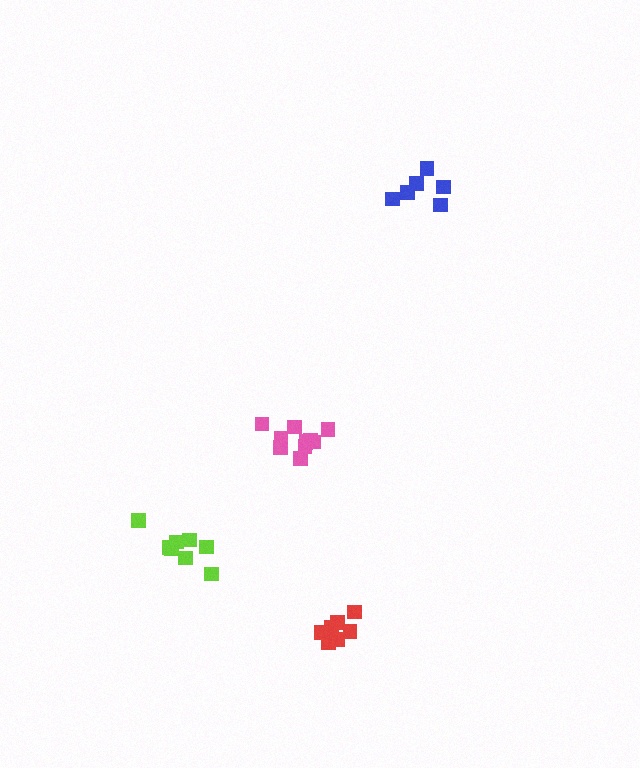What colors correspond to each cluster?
The clusters are colored: pink, blue, lime, red.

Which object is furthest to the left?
The lime cluster is leftmost.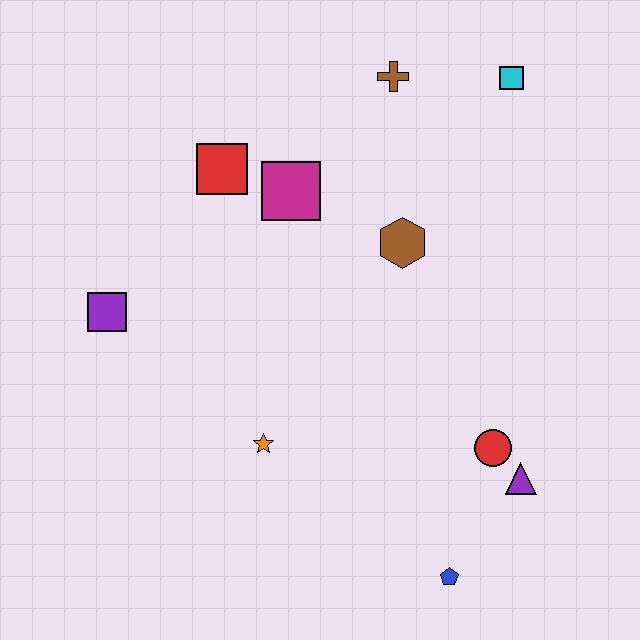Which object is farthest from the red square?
The blue pentagon is farthest from the red square.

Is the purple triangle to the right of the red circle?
Yes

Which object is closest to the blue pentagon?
The purple triangle is closest to the blue pentagon.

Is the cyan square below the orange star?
No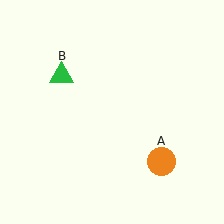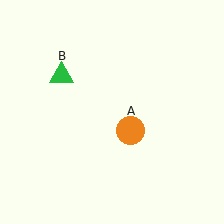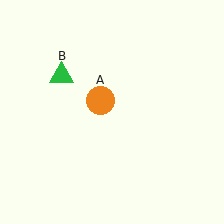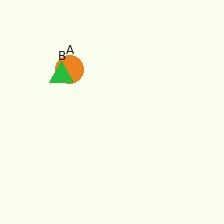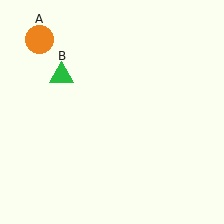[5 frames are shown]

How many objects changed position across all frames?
1 object changed position: orange circle (object A).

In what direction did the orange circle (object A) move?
The orange circle (object A) moved up and to the left.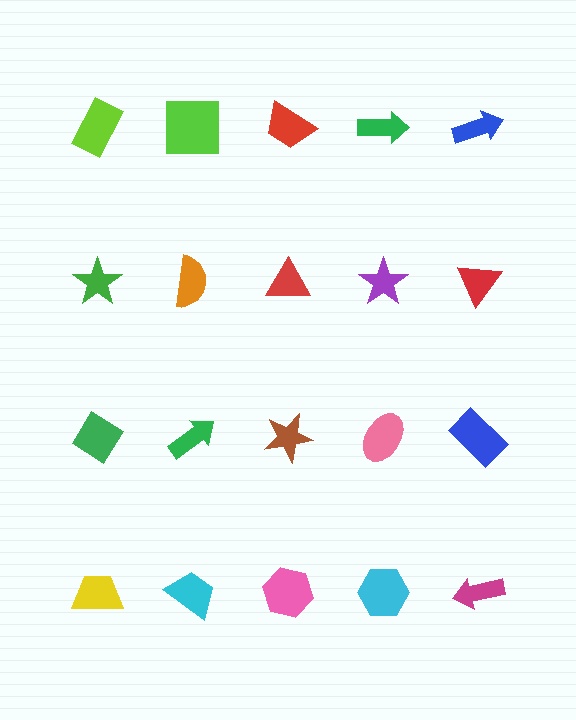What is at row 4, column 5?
A magenta arrow.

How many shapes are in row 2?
5 shapes.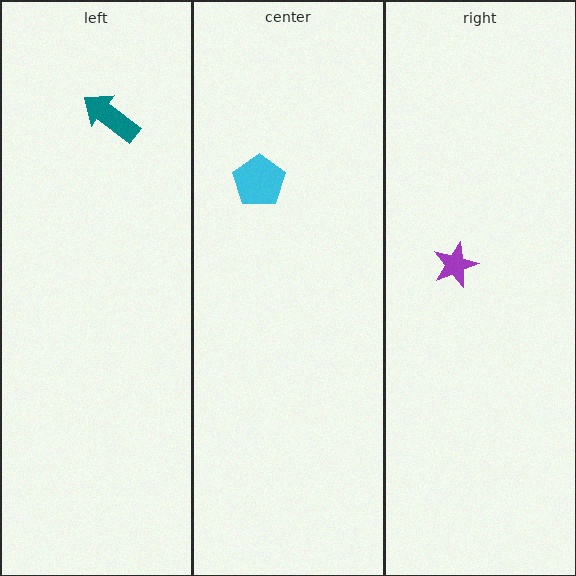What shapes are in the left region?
The teal arrow.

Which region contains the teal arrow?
The left region.